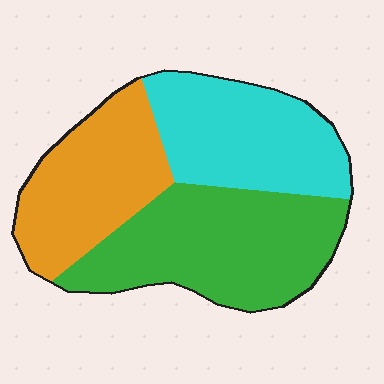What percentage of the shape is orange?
Orange covers 29% of the shape.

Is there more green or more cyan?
Green.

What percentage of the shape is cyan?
Cyan covers 31% of the shape.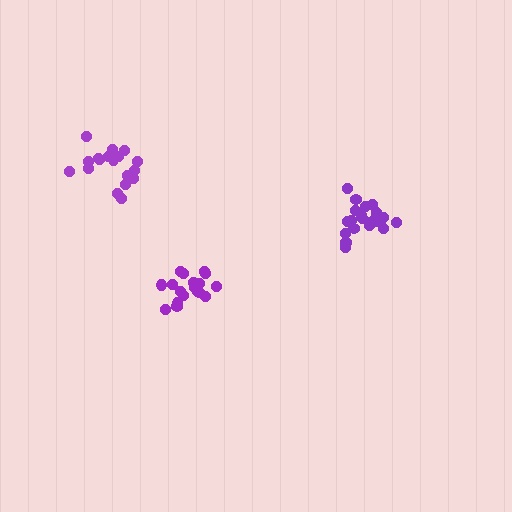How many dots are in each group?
Group 1: 21 dots, Group 2: 18 dots, Group 3: 18 dots (57 total).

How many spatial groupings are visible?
There are 3 spatial groupings.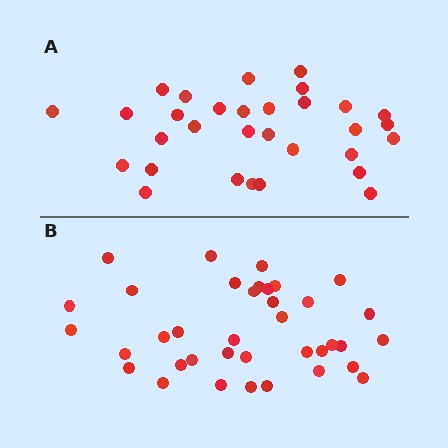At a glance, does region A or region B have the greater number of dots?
Region B (the bottom region) has more dots.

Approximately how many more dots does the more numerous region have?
Region B has about 6 more dots than region A.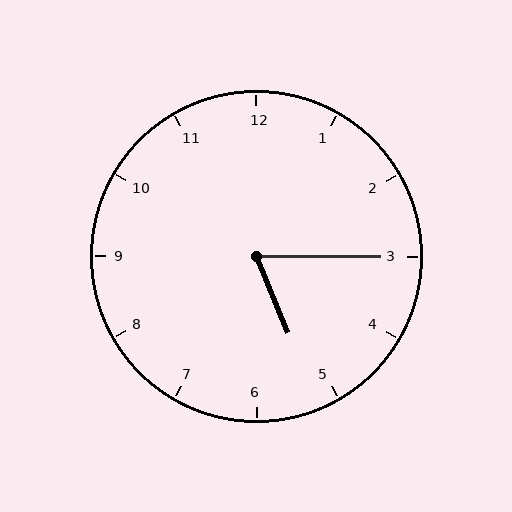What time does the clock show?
5:15.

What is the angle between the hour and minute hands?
Approximately 68 degrees.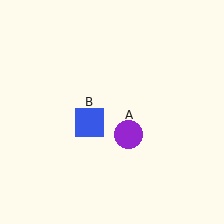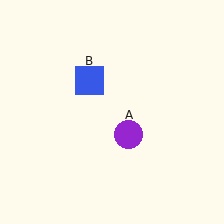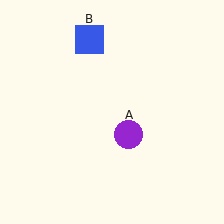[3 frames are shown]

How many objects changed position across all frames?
1 object changed position: blue square (object B).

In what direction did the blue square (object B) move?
The blue square (object B) moved up.